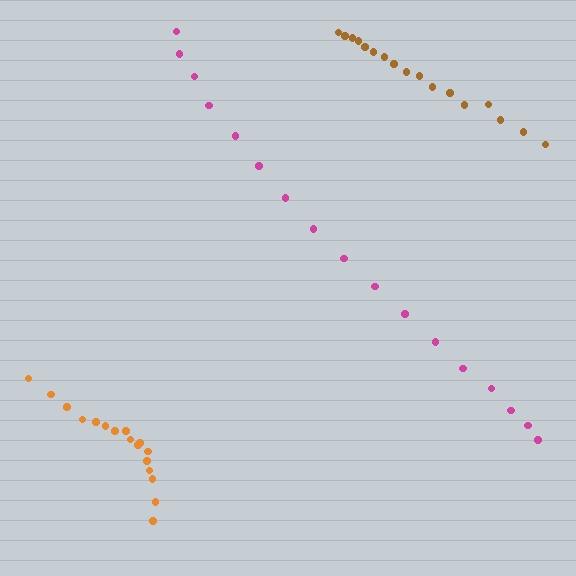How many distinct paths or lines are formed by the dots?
There are 3 distinct paths.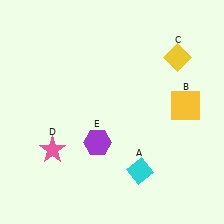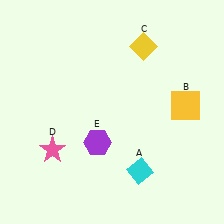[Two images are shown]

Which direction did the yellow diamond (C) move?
The yellow diamond (C) moved left.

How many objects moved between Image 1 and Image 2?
1 object moved between the two images.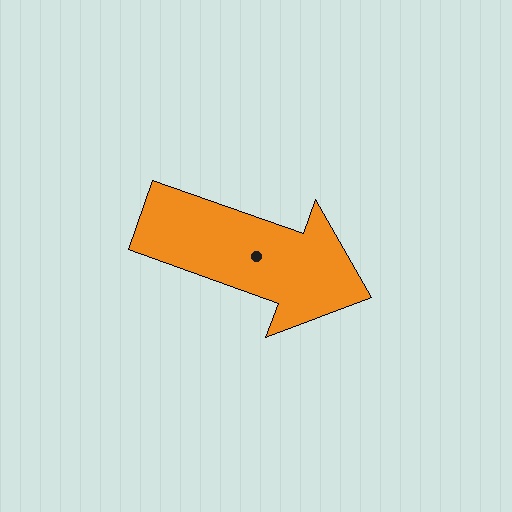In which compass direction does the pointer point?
East.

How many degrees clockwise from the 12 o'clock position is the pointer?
Approximately 110 degrees.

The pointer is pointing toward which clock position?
Roughly 4 o'clock.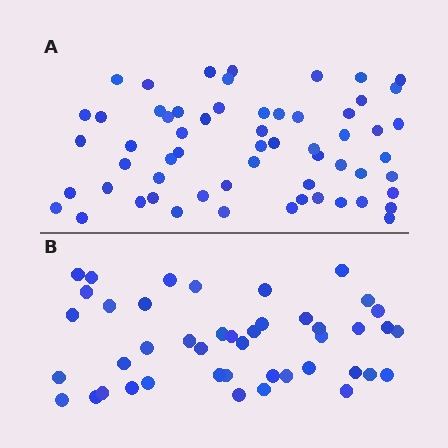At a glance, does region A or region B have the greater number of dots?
Region A (the top region) has more dots.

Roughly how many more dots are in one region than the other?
Region A has approximately 15 more dots than region B.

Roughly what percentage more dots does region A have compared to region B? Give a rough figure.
About 35% more.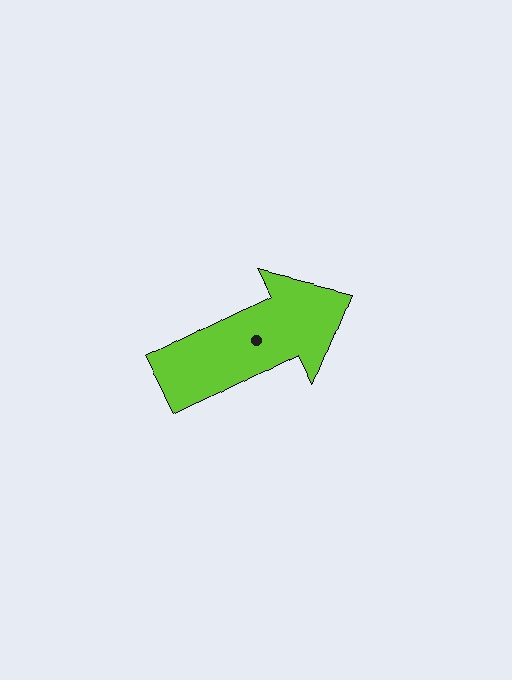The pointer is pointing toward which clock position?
Roughly 2 o'clock.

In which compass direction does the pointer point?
Northeast.